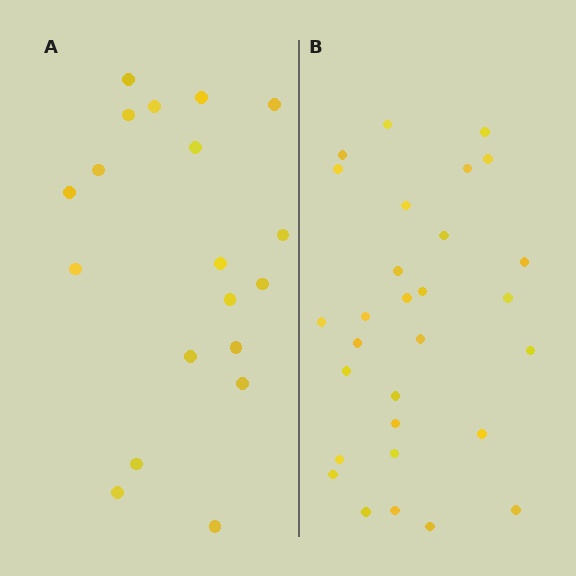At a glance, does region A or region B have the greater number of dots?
Region B (the right region) has more dots.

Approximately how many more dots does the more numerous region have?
Region B has roughly 10 or so more dots than region A.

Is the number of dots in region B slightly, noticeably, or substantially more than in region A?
Region B has substantially more. The ratio is roughly 1.5 to 1.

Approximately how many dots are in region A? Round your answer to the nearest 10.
About 20 dots. (The exact count is 19, which rounds to 20.)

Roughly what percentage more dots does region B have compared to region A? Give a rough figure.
About 55% more.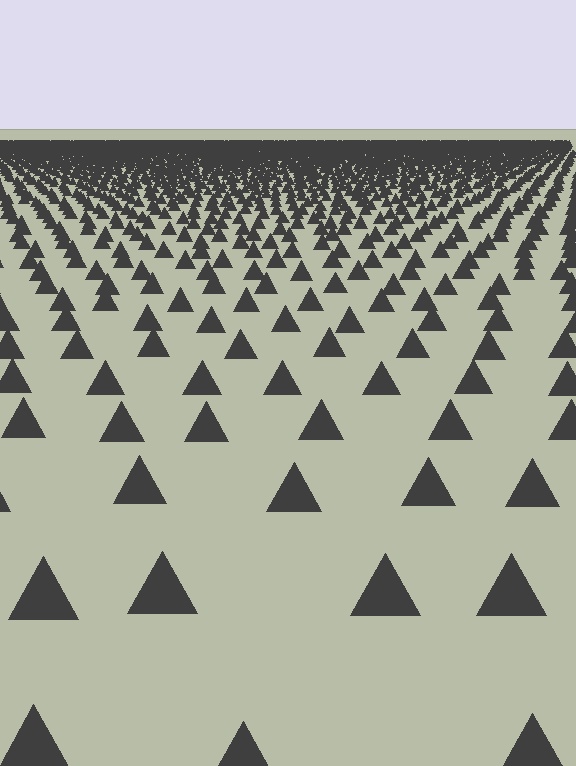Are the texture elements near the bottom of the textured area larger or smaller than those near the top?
Larger. Near the bottom, elements are closer to the viewer and appear at a bigger on-screen size.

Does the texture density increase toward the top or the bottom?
Density increases toward the top.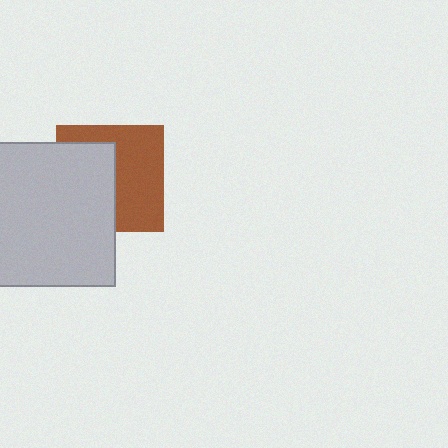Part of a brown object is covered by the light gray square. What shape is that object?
It is a square.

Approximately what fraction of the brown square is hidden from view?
Roughly 47% of the brown square is hidden behind the light gray square.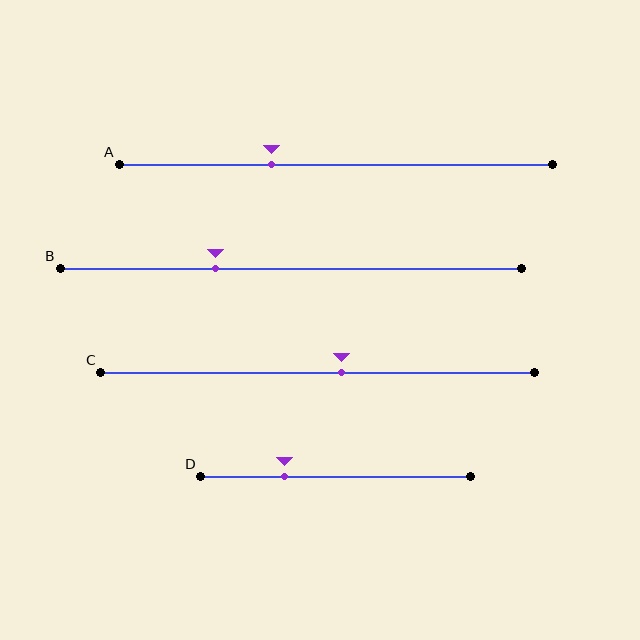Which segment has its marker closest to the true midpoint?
Segment C has its marker closest to the true midpoint.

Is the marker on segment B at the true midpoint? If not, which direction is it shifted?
No, the marker on segment B is shifted to the left by about 16% of the segment length.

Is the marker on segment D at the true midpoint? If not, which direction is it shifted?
No, the marker on segment D is shifted to the left by about 19% of the segment length.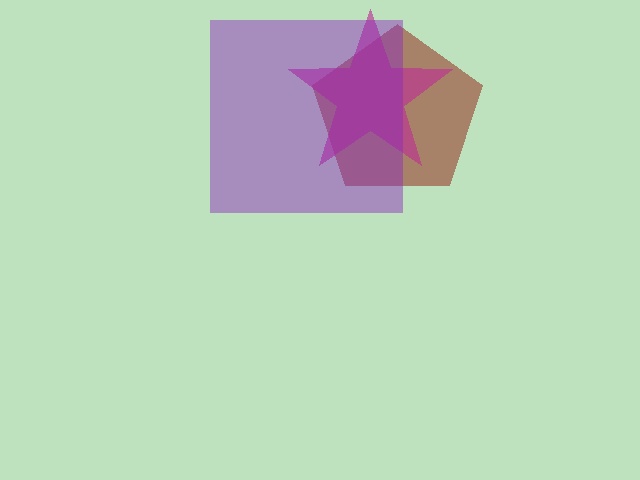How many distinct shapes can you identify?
There are 3 distinct shapes: a brown pentagon, a magenta star, a purple square.